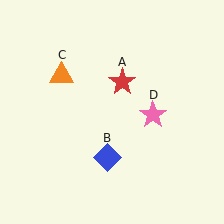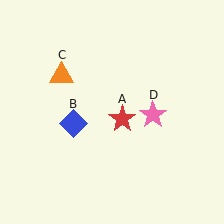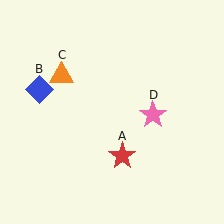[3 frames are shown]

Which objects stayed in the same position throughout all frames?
Orange triangle (object C) and pink star (object D) remained stationary.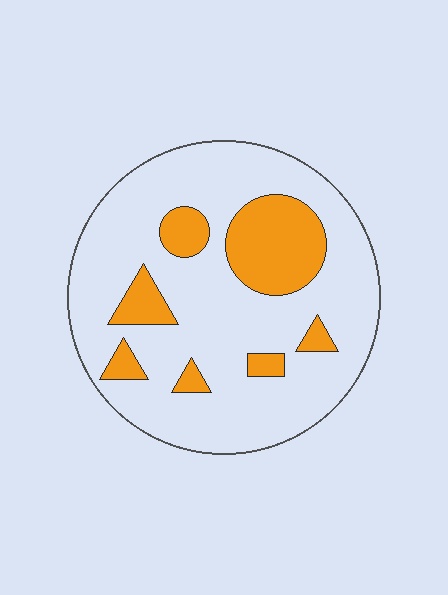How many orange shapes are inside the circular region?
7.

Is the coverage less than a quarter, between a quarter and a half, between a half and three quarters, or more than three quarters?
Less than a quarter.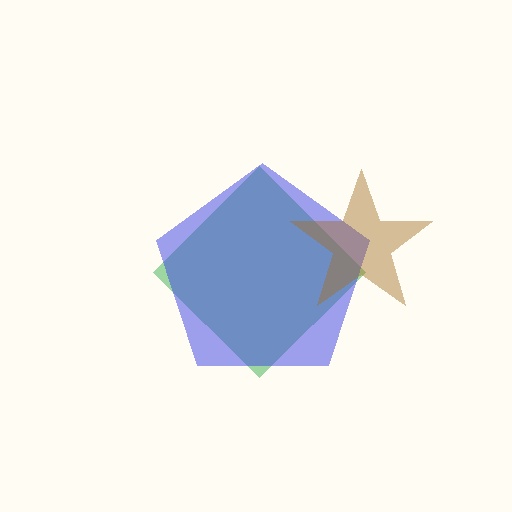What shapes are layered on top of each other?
The layered shapes are: a green diamond, a blue pentagon, a brown star.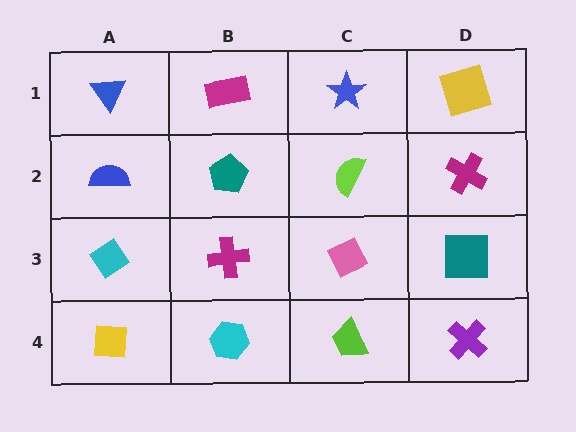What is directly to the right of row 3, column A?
A magenta cross.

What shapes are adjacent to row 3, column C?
A lime semicircle (row 2, column C), a lime trapezoid (row 4, column C), a magenta cross (row 3, column B), a teal square (row 3, column D).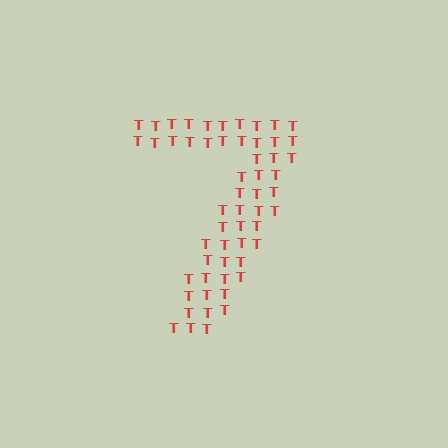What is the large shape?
The large shape is the digit 7.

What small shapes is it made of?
It is made of small letter T's.